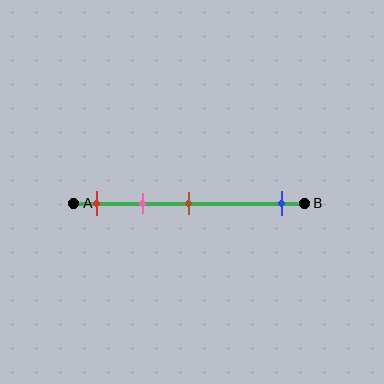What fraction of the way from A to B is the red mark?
The red mark is approximately 10% (0.1) of the way from A to B.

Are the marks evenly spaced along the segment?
No, the marks are not evenly spaced.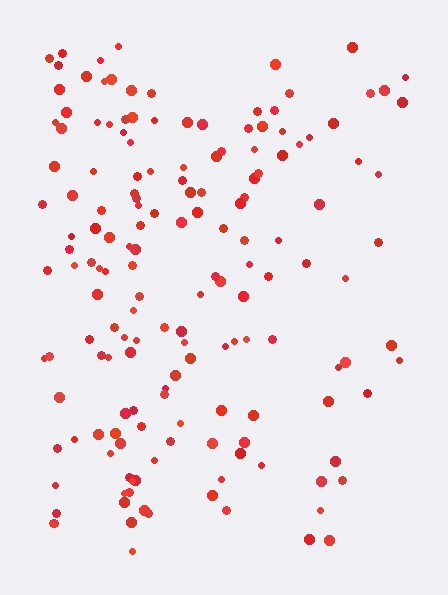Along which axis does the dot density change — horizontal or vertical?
Horizontal.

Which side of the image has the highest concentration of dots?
The left.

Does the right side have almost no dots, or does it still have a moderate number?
Still a moderate number, just noticeably fewer than the left.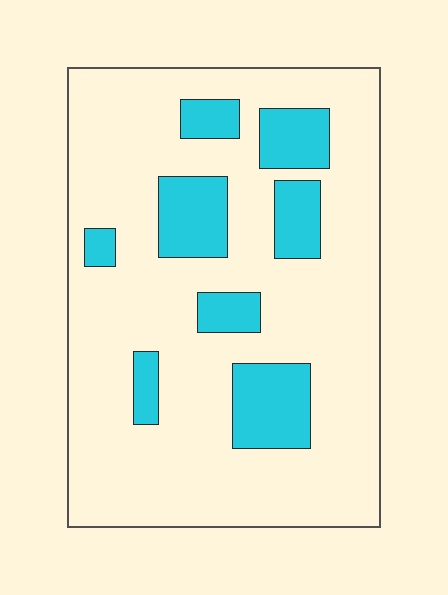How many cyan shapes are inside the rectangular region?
8.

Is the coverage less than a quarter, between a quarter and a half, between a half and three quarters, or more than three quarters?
Less than a quarter.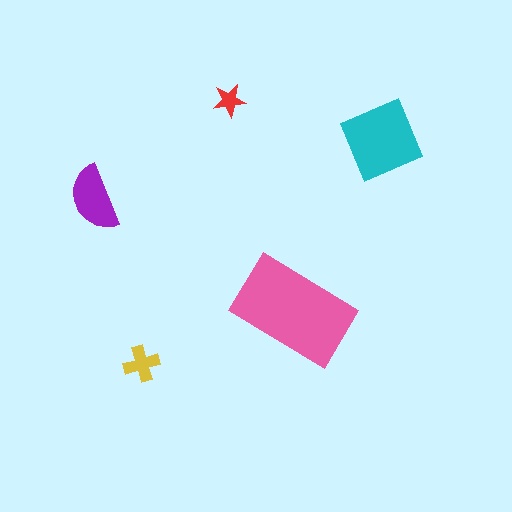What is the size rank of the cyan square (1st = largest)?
2nd.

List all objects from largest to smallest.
The pink rectangle, the cyan square, the purple semicircle, the yellow cross, the red star.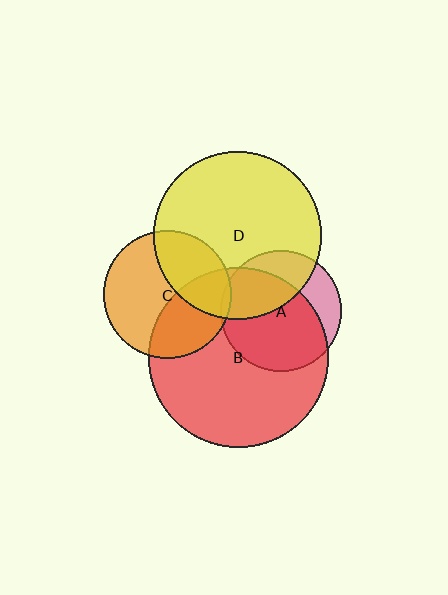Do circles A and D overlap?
Yes.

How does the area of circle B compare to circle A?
Approximately 2.2 times.